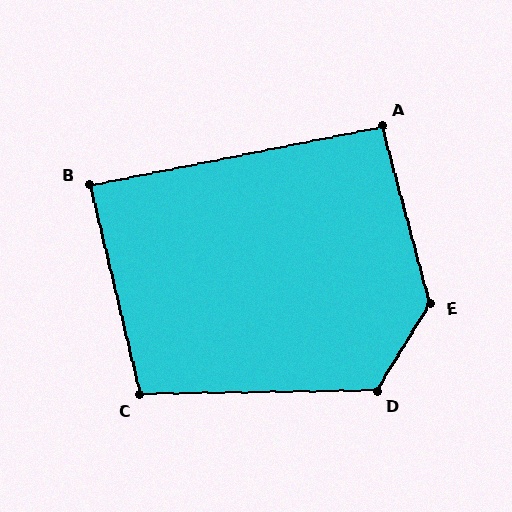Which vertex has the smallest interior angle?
B, at approximately 88 degrees.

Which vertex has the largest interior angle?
E, at approximately 133 degrees.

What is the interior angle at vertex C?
Approximately 103 degrees (obtuse).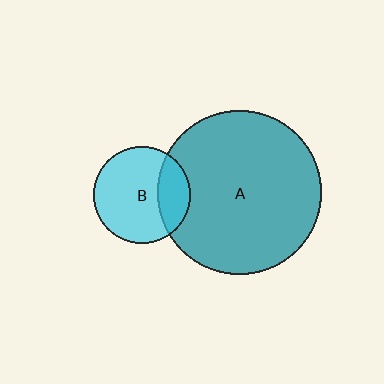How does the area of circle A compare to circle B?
Approximately 2.9 times.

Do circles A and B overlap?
Yes.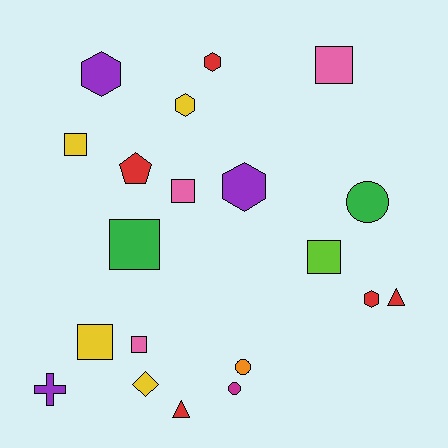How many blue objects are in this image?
There are no blue objects.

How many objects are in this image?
There are 20 objects.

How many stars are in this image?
There are no stars.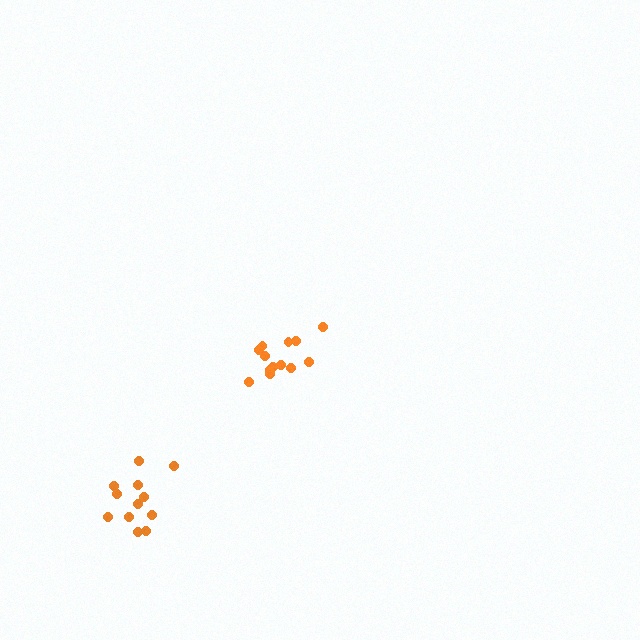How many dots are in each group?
Group 1: 13 dots, Group 2: 12 dots (25 total).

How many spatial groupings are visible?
There are 2 spatial groupings.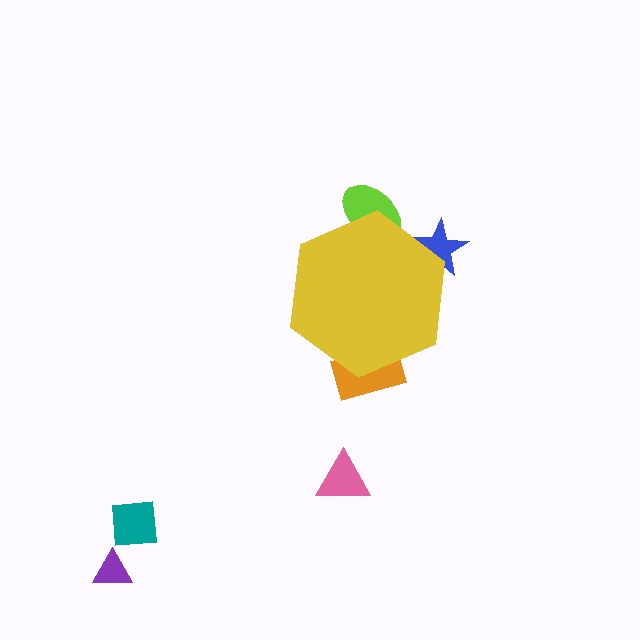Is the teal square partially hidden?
No, the teal square is fully visible.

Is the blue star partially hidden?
Yes, the blue star is partially hidden behind the yellow hexagon.